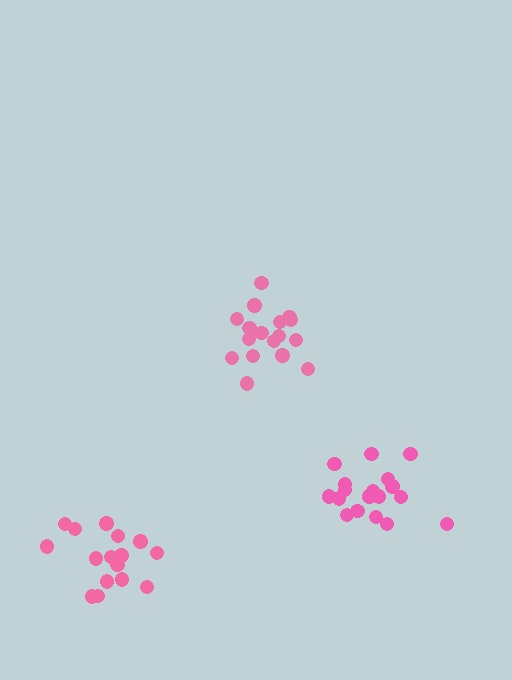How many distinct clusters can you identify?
There are 3 distinct clusters.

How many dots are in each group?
Group 1: 19 dots, Group 2: 17 dots, Group 3: 16 dots (52 total).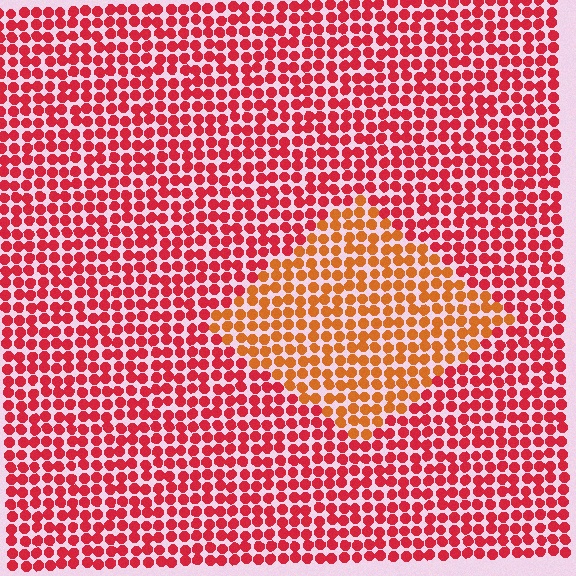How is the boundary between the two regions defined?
The boundary is defined purely by a slight shift in hue (about 34 degrees). Spacing, size, and orientation are identical on both sides.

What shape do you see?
I see a diamond.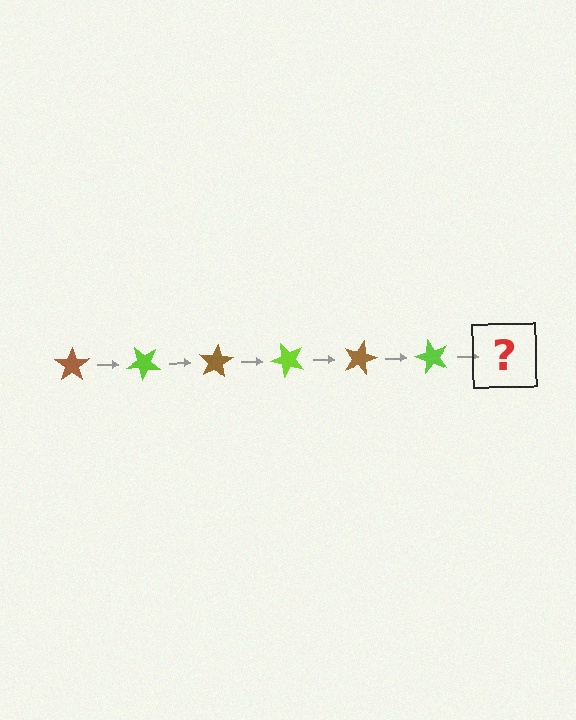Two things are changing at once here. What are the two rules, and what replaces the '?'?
The two rules are that it rotates 40 degrees each step and the color cycles through brown and lime. The '?' should be a brown star, rotated 240 degrees from the start.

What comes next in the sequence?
The next element should be a brown star, rotated 240 degrees from the start.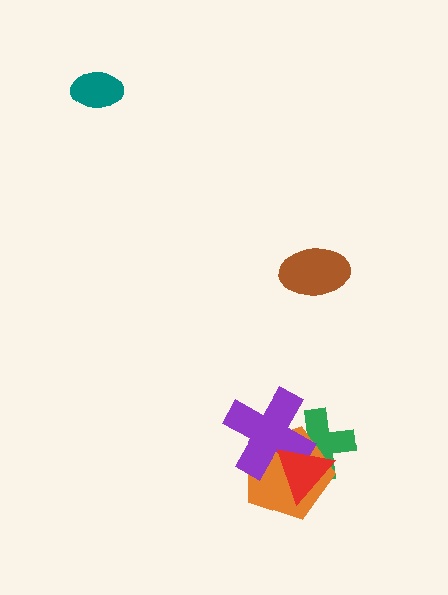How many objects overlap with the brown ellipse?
0 objects overlap with the brown ellipse.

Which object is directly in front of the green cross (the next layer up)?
The orange pentagon is directly in front of the green cross.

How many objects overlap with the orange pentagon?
3 objects overlap with the orange pentagon.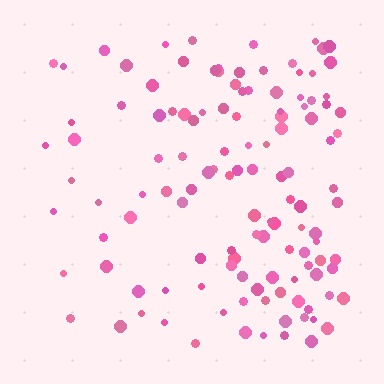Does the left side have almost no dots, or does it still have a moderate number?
Still a moderate number, just noticeably fewer than the right.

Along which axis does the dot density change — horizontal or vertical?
Horizontal.